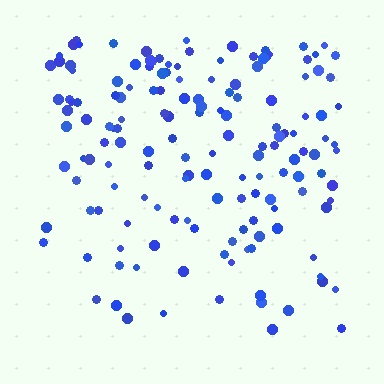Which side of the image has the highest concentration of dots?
The top.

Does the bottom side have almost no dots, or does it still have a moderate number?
Still a moderate number, just noticeably fewer than the top.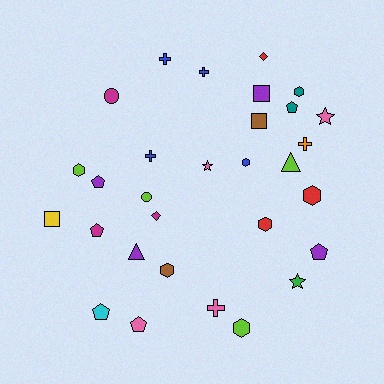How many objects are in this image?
There are 30 objects.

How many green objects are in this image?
There is 1 green object.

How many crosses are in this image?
There are 5 crosses.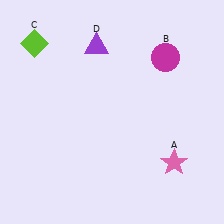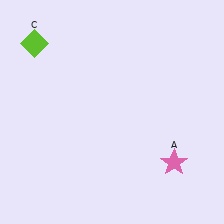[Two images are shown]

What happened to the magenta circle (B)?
The magenta circle (B) was removed in Image 2. It was in the top-right area of Image 1.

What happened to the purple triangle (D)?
The purple triangle (D) was removed in Image 2. It was in the top-left area of Image 1.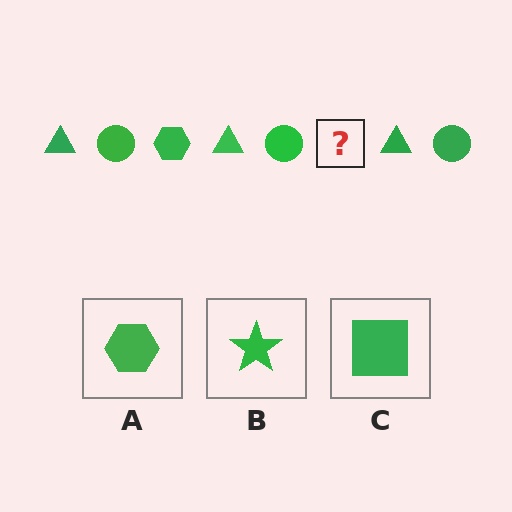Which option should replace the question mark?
Option A.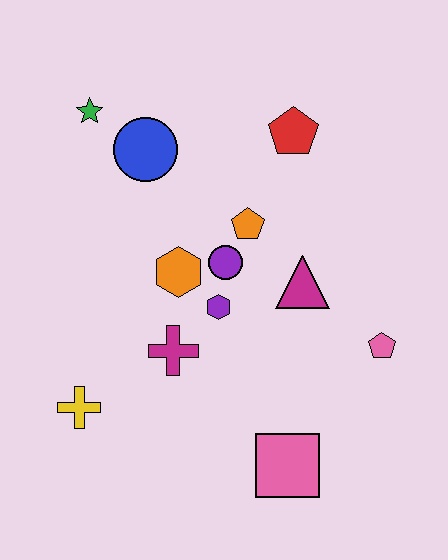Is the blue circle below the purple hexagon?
No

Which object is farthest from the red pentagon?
The yellow cross is farthest from the red pentagon.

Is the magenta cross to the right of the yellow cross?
Yes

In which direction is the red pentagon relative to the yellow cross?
The red pentagon is above the yellow cross.